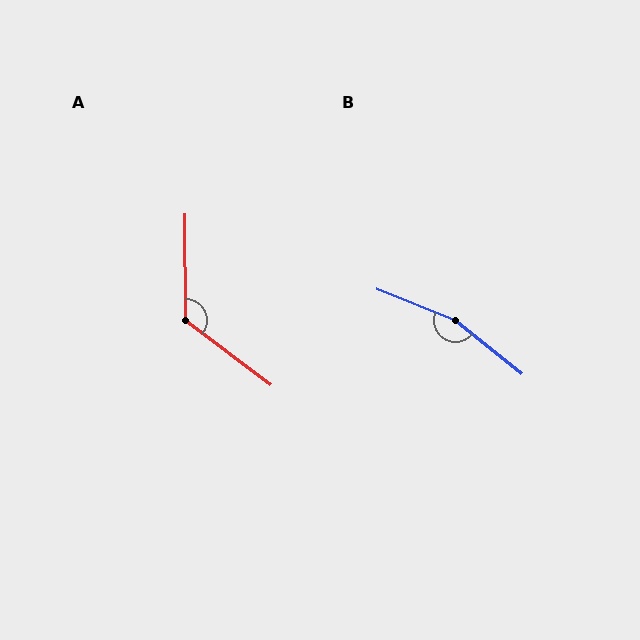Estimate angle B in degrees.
Approximately 163 degrees.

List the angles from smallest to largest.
A (128°), B (163°).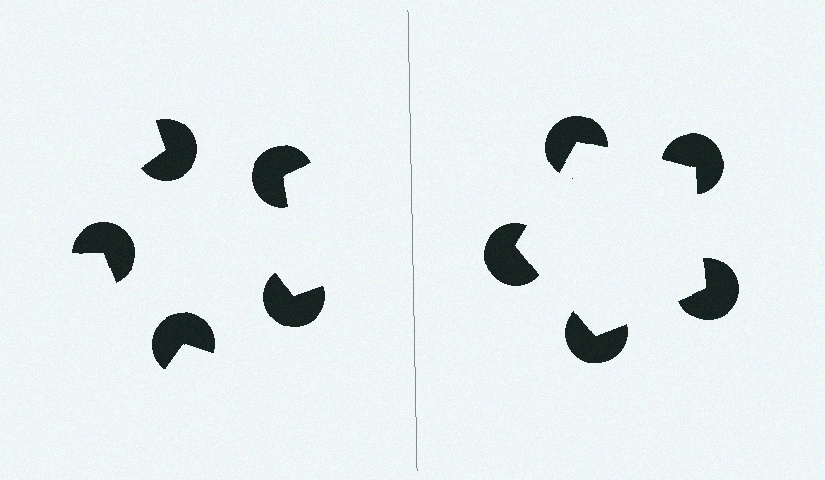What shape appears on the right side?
An illusory pentagon.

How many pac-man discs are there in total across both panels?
10 — 5 on each side.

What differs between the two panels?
The pac-man discs are positioned identically on both sides; only the wedge orientations differ. On the right they align to a pentagon; on the left they are misaligned.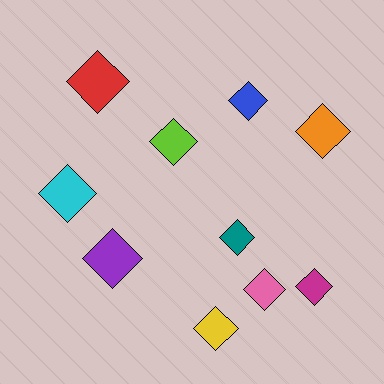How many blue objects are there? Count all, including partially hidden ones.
There is 1 blue object.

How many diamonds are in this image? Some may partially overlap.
There are 10 diamonds.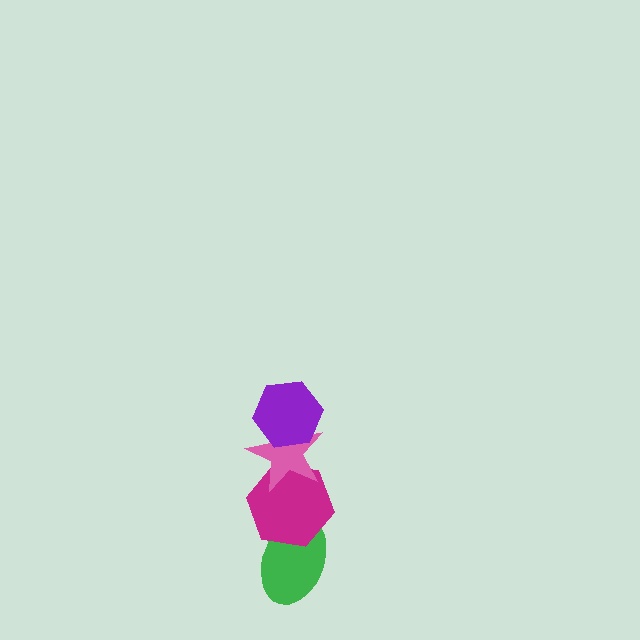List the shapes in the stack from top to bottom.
From top to bottom: the purple hexagon, the pink star, the magenta hexagon, the green ellipse.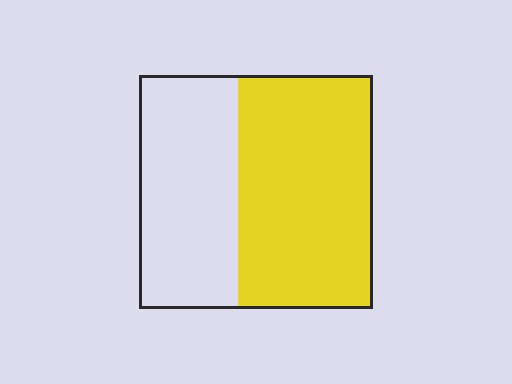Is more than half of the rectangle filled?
Yes.